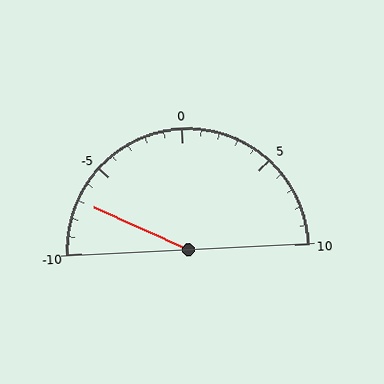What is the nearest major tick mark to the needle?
The nearest major tick mark is -5.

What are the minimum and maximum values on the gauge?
The gauge ranges from -10 to 10.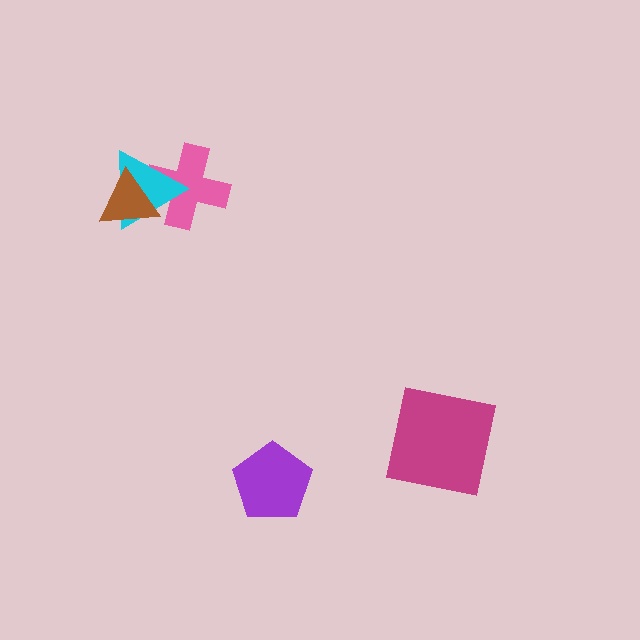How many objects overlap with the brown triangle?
2 objects overlap with the brown triangle.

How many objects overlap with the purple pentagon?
0 objects overlap with the purple pentagon.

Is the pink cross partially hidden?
Yes, it is partially covered by another shape.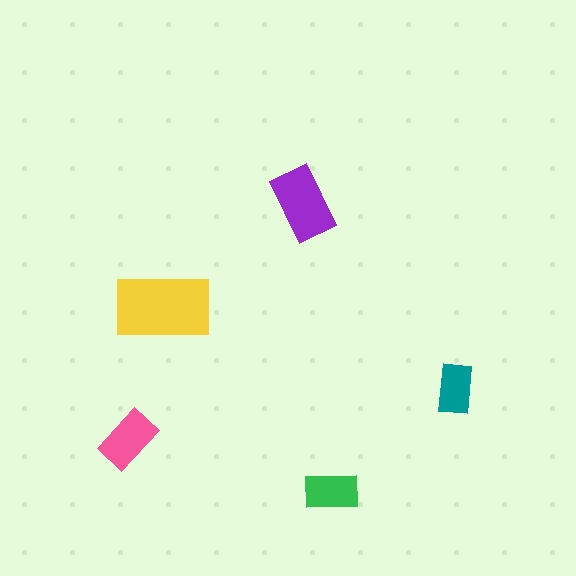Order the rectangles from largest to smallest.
the yellow one, the purple one, the pink one, the green one, the teal one.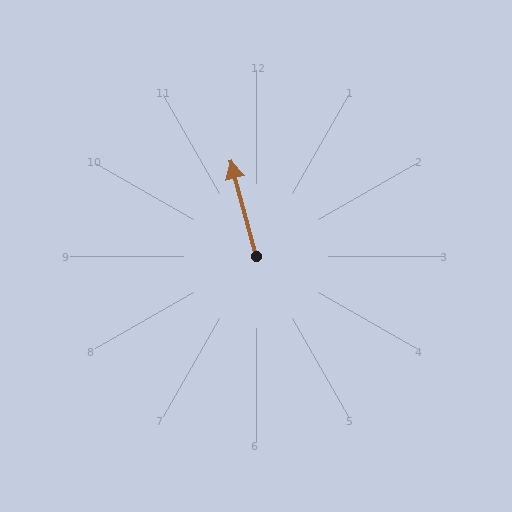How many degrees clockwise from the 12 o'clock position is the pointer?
Approximately 345 degrees.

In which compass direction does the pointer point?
North.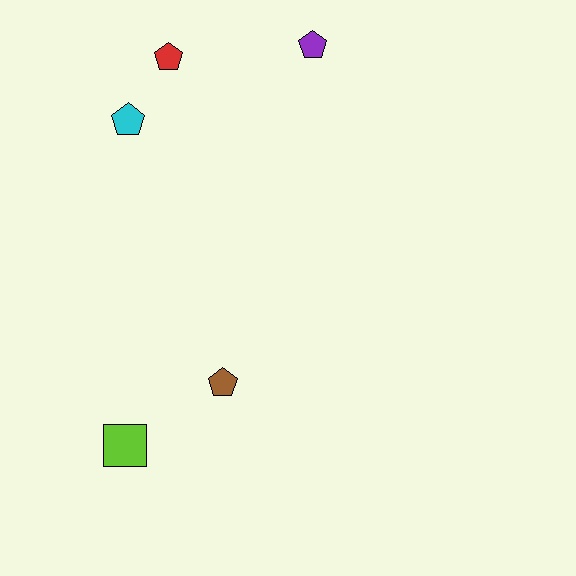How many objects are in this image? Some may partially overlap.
There are 5 objects.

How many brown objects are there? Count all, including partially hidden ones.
There is 1 brown object.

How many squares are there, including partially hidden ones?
There is 1 square.